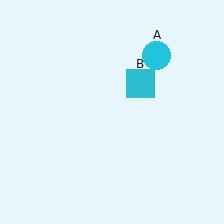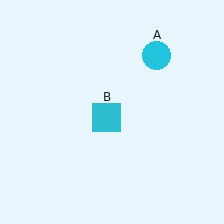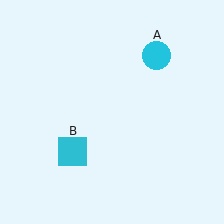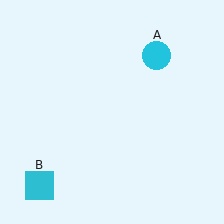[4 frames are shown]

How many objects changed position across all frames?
1 object changed position: cyan square (object B).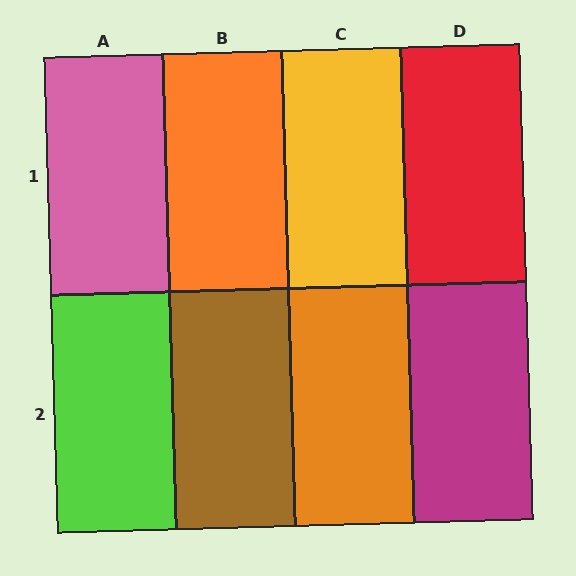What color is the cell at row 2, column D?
Magenta.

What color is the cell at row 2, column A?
Lime.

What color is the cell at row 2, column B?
Brown.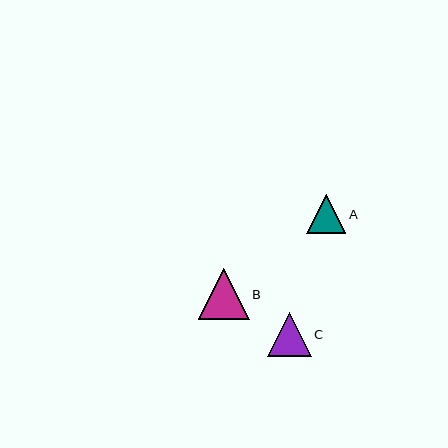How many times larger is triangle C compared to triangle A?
Triangle C is approximately 1.1 times the size of triangle A.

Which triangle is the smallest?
Triangle A is the smallest with a size of approximately 39 pixels.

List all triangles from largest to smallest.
From largest to smallest: B, C, A.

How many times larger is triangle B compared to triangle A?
Triangle B is approximately 1.3 times the size of triangle A.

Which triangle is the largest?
Triangle B is the largest with a size of approximately 51 pixels.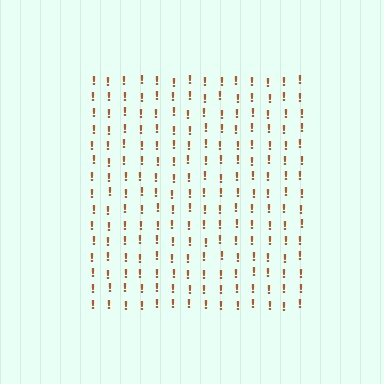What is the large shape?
The large shape is a square.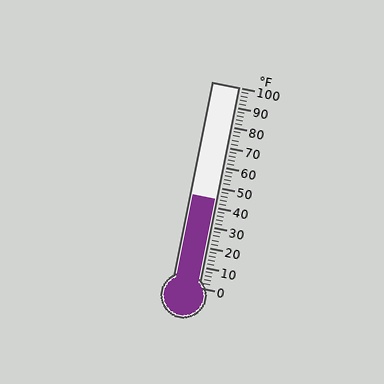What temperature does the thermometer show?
The thermometer shows approximately 44°F.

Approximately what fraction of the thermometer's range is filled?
The thermometer is filled to approximately 45% of its range.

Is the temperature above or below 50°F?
The temperature is below 50°F.